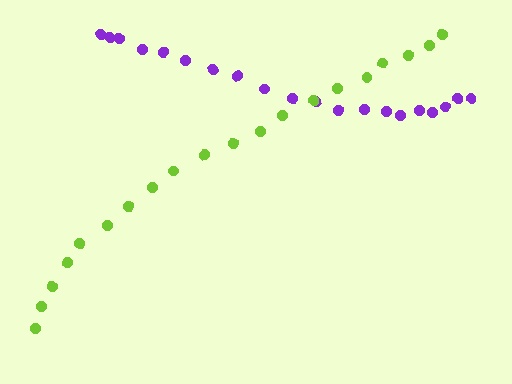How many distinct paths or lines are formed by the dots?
There are 2 distinct paths.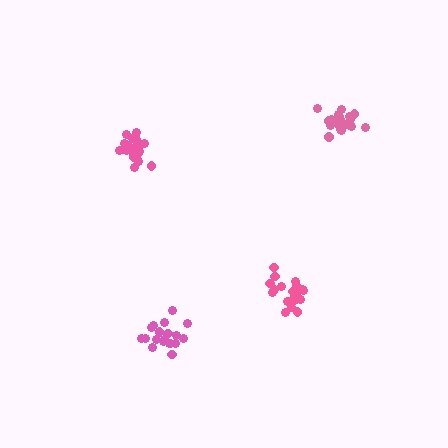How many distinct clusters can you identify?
There are 4 distinct clusters.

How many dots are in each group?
Group 1: 19 dots, Group 2: 20 dots, Group 3: 20 dots, Group 4: 21 dots (80 total).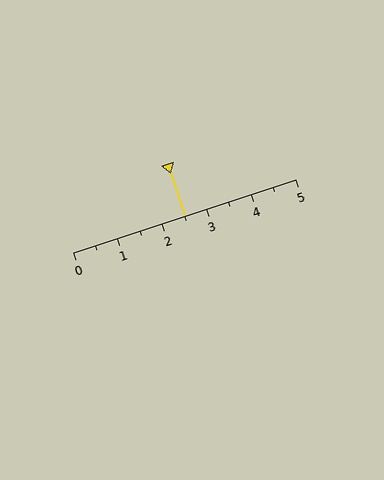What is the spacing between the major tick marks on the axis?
The major ticks are spaced 1 apart.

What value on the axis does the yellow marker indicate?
The marker indicates approximately 2.5.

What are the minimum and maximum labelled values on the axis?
The axis runs from 0 to 5.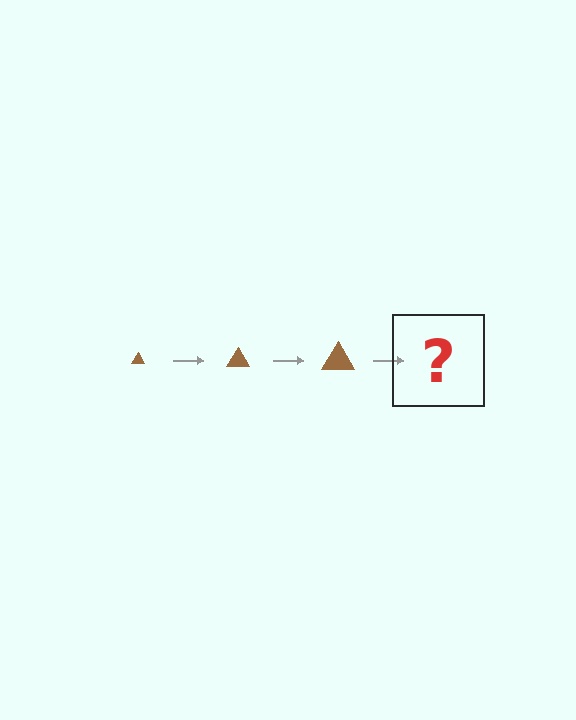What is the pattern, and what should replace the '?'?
The pattern is that the triangle gets progressively larger each step. The '?' should be a brown triangle, larger than the previous one.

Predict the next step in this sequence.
The next step is a brown triangle, larger than the previous one.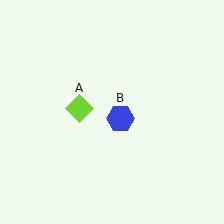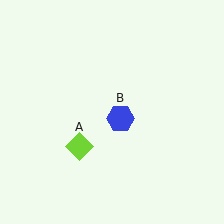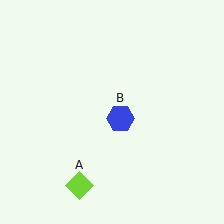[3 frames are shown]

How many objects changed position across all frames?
1 object changed position: lime diamond (object A).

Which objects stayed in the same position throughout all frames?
Blue hexagon (object B) remained stationary.